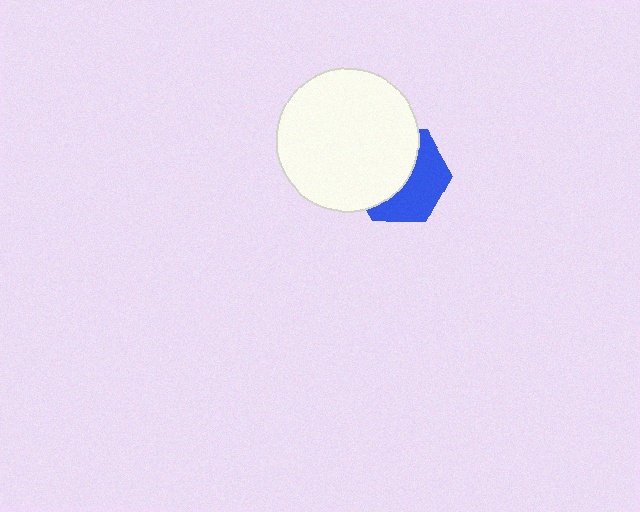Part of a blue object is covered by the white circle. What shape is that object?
It is a hexagon.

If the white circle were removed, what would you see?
You would see the complete blue hexagon.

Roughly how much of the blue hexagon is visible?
About half of it is visible (roughly 46%).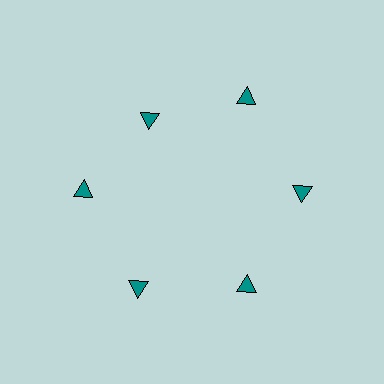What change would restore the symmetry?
The symmetry would be restored by moving it outward, back onto the ring so that all 6 triangles sit at equal angles and equal distance from the center.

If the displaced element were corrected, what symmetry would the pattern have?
It would have 6-fold rotational symmetry — the pattern would map onto itself every 60 degrees.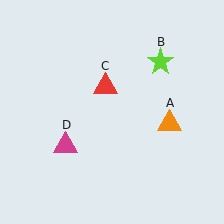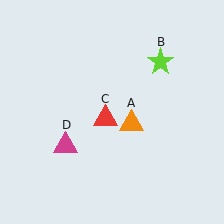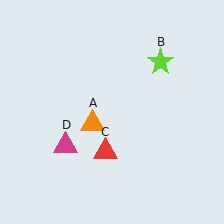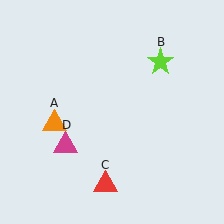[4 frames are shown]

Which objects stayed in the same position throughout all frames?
Lime star (object B) and magenta triangle (object D) remained stationary.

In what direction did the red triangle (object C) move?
The red triangle (object C) moved down.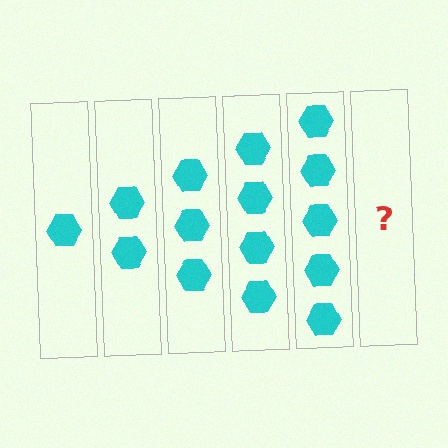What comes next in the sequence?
The next element should be 6 hexagons.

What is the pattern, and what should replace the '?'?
The pattern is that each step adds one more hexagon. The '?' should be 6 hexagons.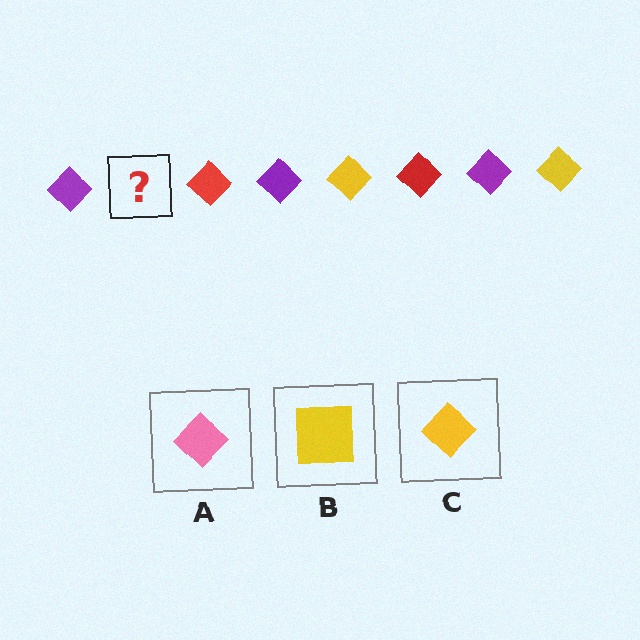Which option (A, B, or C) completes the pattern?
C.